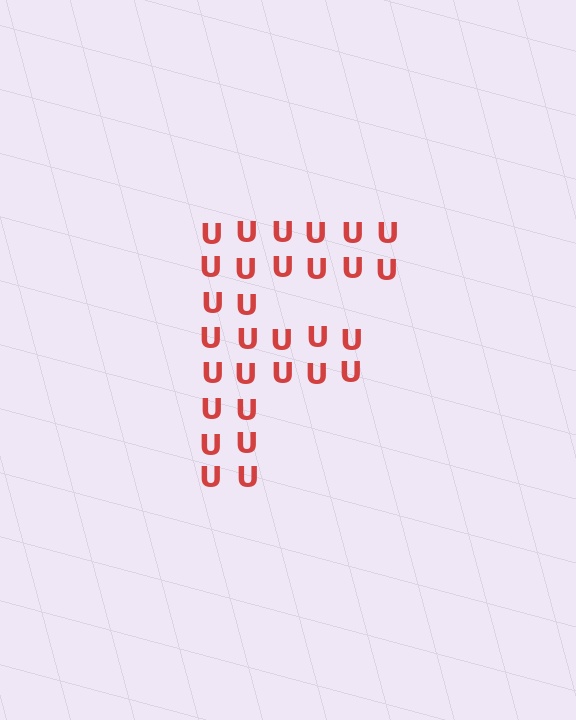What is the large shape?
The large shape is the letter F.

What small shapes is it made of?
It is made of small letter U's.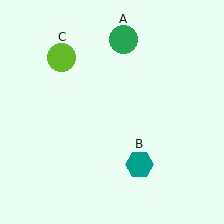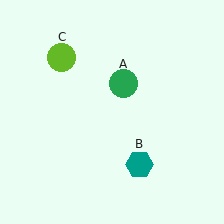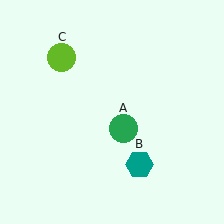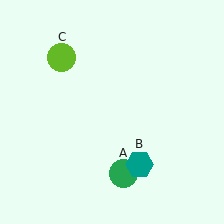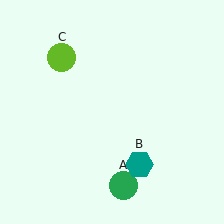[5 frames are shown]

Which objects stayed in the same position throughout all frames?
Teal hexagon (object B) and lime circle (object C) remained stationary.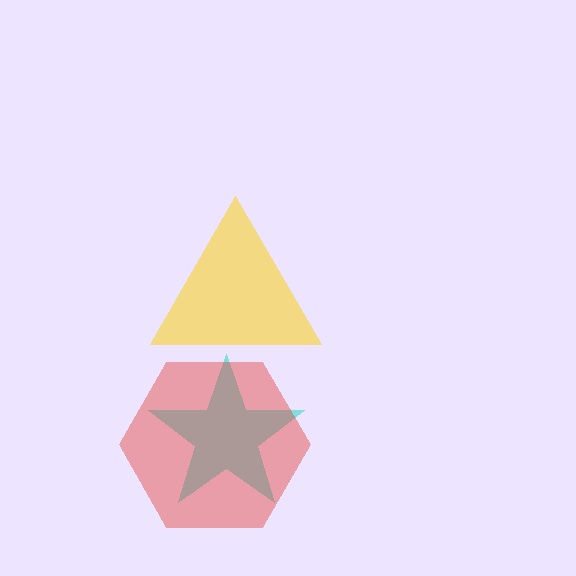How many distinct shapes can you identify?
There are 3 distinct shapes: a cyan star, a red hexagon, a yellow triangle.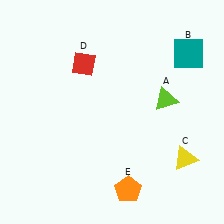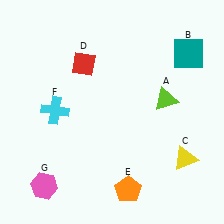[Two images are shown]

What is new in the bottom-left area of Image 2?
A pink hexagon (G) was added in the bottom-left area of Image 2.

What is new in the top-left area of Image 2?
A cyan cross (F) was added in the top-left area of Image 2.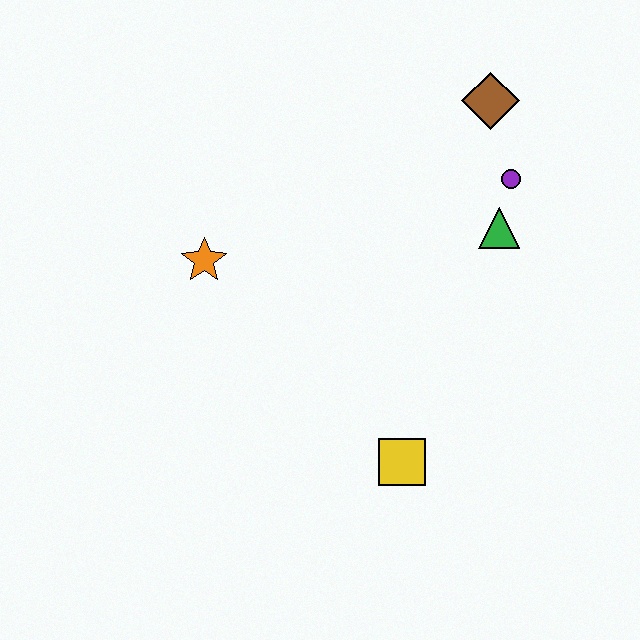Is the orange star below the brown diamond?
Yes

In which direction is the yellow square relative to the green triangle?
The yellow square is below the green triangle.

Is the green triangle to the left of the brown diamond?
No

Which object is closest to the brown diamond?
The purple circle is closest to the brown diamond.